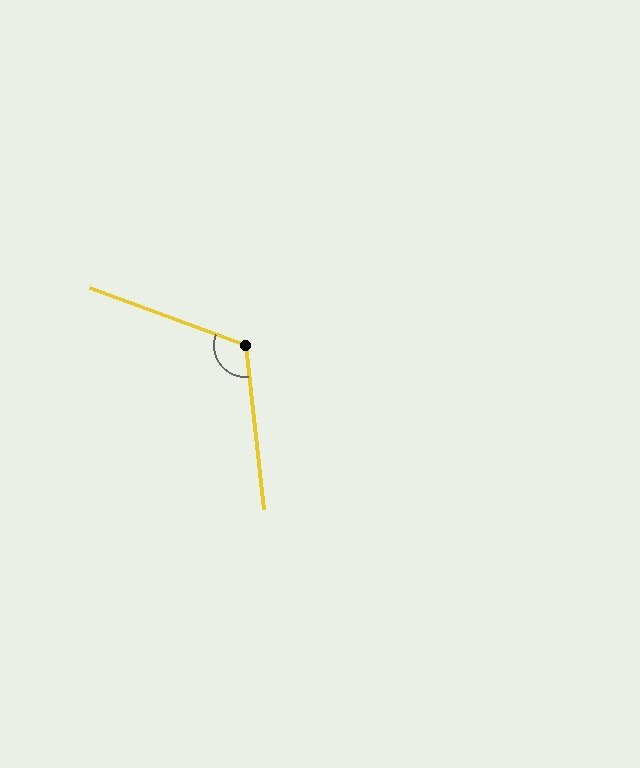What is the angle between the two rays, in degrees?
Approximately 117 degrees.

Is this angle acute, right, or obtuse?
It is obtuse.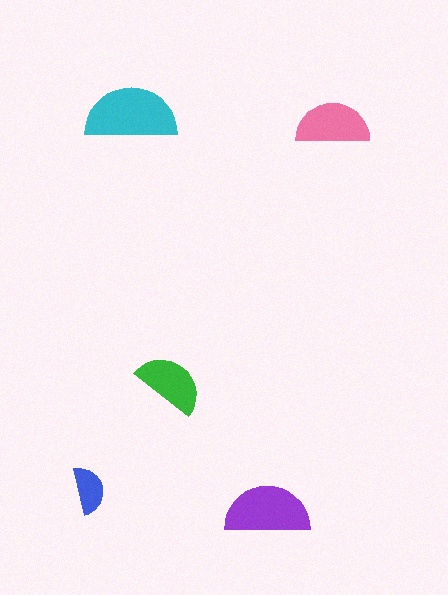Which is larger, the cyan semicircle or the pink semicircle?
The cyan one.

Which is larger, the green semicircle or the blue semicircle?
The green one.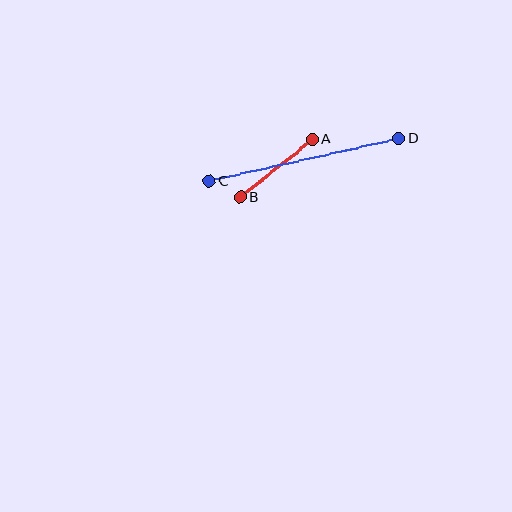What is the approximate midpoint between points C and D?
The midpoint is at approximately (304, 160) pixels.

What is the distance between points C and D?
The distance is approximately 194 pixels.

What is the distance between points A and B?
The distance is approximately 93 pixels.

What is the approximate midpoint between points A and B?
The midpoint is at approximately (276, 168) pixels.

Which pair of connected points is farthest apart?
Points C and D are farthest apart.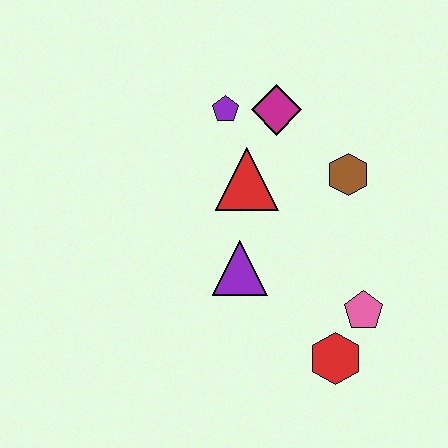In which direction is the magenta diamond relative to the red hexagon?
The magenta diamond is above the red hexagon.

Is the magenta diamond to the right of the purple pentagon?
Yes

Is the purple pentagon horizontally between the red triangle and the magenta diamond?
No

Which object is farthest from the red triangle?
The red hexagon is farthest from the red triangle.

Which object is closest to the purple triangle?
The red triangle is closest to the purple triangle.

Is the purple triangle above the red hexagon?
Yes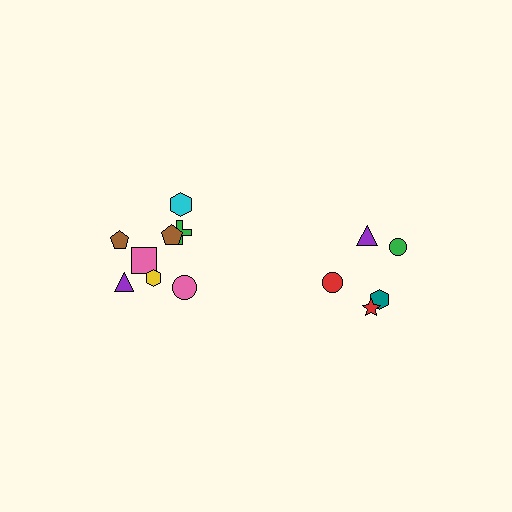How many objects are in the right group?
There are 5 objects.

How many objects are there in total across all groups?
There are 13 objects.